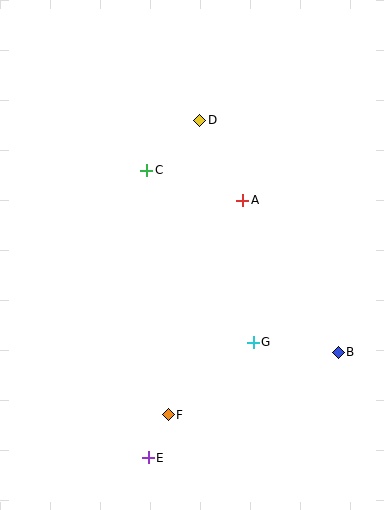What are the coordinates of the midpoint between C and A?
The midpoint between C and A is at (195, 185).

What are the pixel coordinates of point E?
Point E is at (148, 458).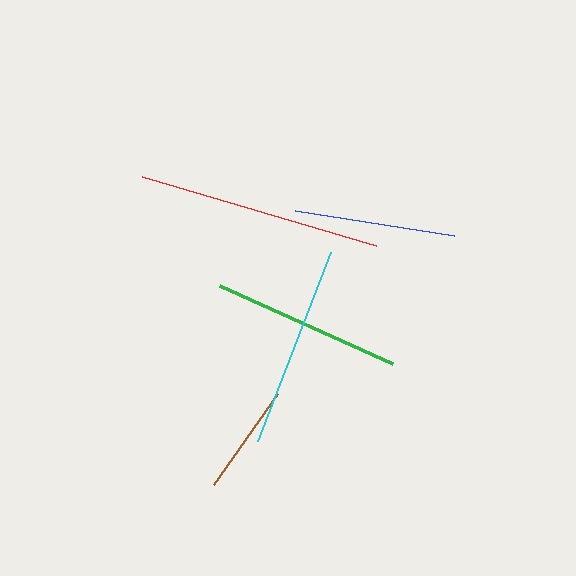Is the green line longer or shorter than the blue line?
The green line is longer than the blue line.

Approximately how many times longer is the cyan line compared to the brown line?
The cyan line is approximately 1.8 times the length of the brown line.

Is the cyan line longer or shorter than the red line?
The red line is longer than the cyan line.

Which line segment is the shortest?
The brown line is the shortest at approximately 111 pixels.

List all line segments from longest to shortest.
From longest to shortest: red, cyan, green, blue, brown.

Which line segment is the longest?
The red line is the longest at approximately 244 pixels.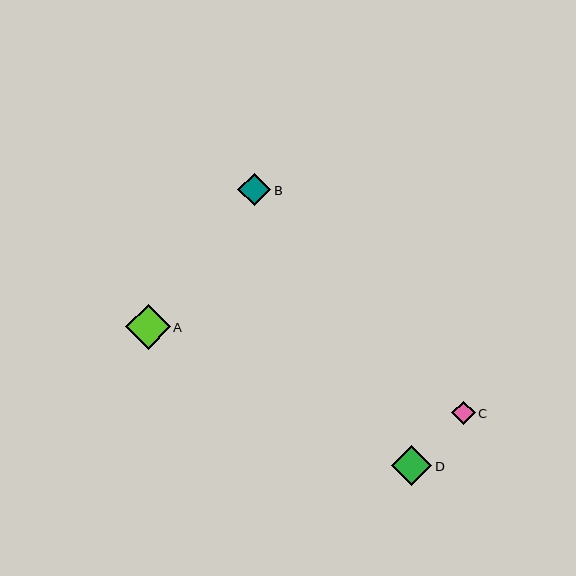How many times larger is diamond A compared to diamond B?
Diamond A is approximately 1.4 times the size of diamond B.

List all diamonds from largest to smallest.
From largest to smallest: A, D, B, C.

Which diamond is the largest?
Diamond A is the largest with a size of approximately 45 pixels.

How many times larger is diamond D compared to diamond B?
Diamond D is approximately 1.2 times the size of diamond B.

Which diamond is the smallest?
Diamond C is the smallest with a size of approximately 23 pixels.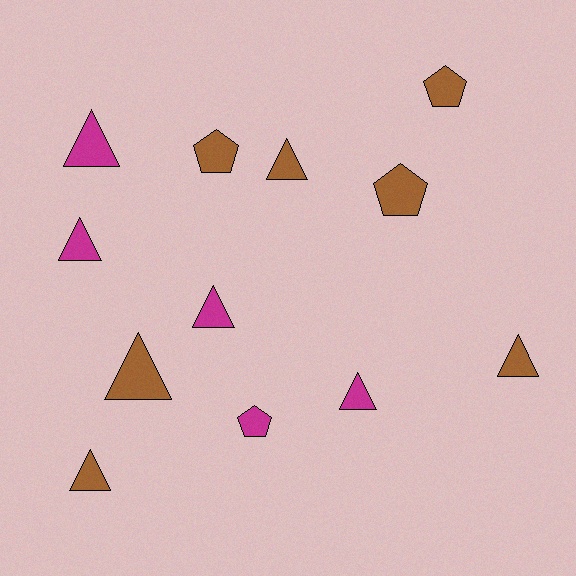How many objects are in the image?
There are 12 objects.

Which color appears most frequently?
Brown, with 7 objects.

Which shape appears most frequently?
Triangle, with 8 objects.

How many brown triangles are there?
There are 4 brown triangles.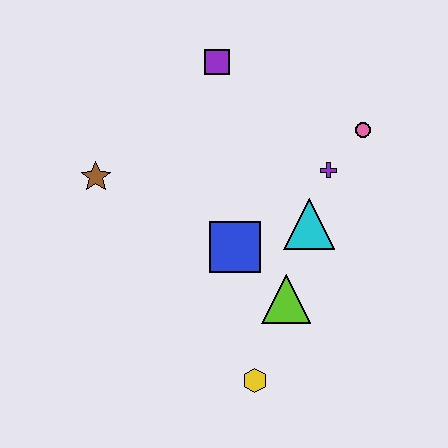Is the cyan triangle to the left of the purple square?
No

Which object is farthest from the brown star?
The pink circle is farthest from the brown star.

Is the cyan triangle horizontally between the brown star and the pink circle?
Yes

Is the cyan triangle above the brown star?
No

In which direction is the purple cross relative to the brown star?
The purple cross is to the right of the brown star.